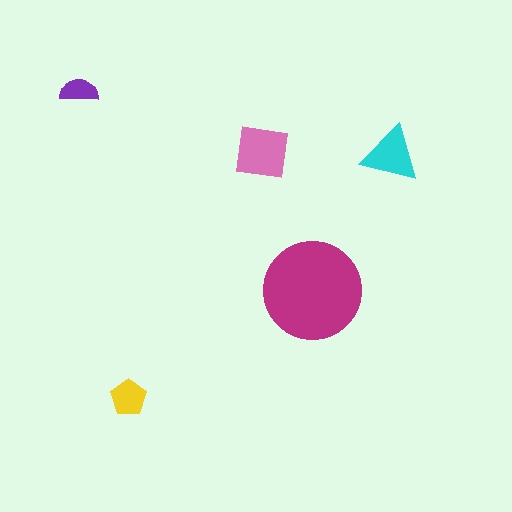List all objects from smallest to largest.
The purple semicircle, the yellow pentagon, the cyan triangle, the pink square, the magenta circle.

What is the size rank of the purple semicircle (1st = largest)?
5th.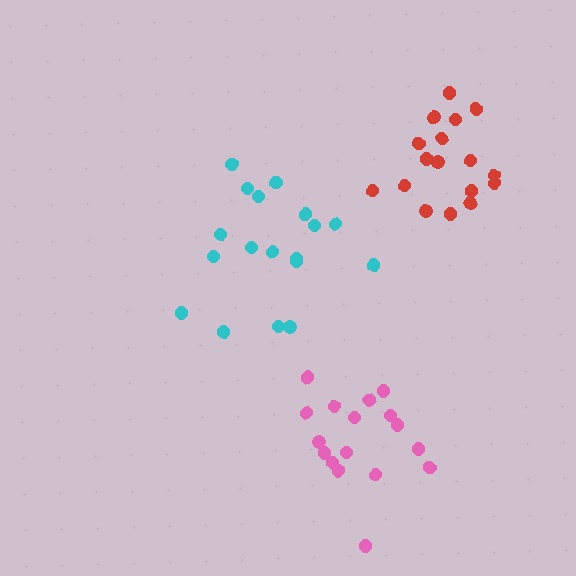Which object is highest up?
The red cluster is topmost.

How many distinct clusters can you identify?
There are 3 distinct clusters.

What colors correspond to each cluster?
The clusters are colored: red, pink, cyan.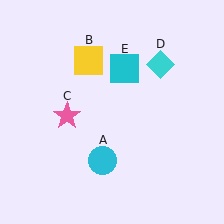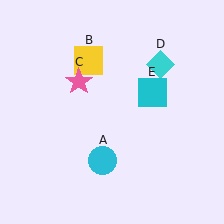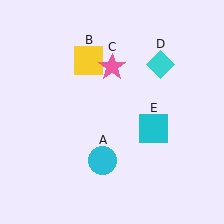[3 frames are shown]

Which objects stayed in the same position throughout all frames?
Cyan circle (object A) and yellow square (object B) and cyan diamond (object D) remained stationary.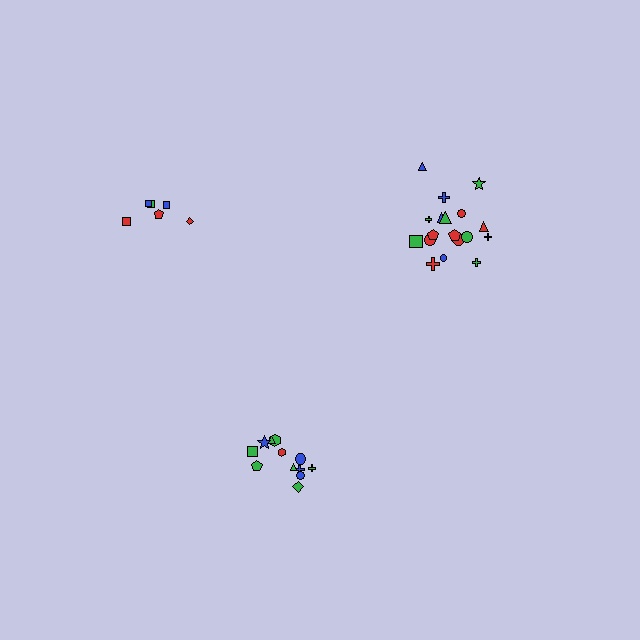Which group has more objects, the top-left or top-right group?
The top-right group.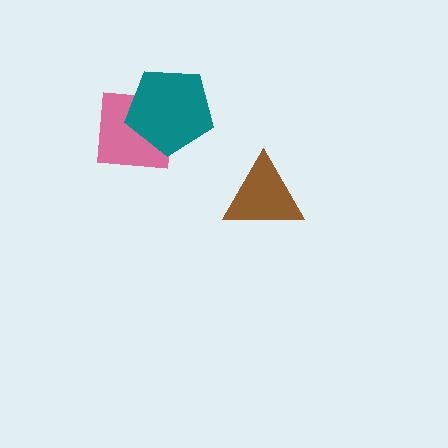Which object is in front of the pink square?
The teal pentagon is in front of the pink square.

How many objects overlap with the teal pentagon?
1 object overlaps with the teal pentagon.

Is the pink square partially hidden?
Yes, it is partially covered by another shape.